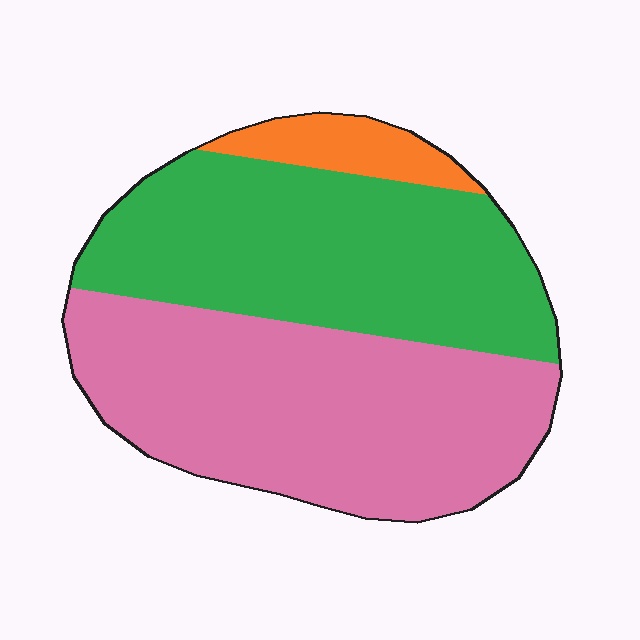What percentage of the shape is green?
Green covers around 45% of the shape.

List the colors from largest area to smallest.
From largest to smallest: pink, green, orange.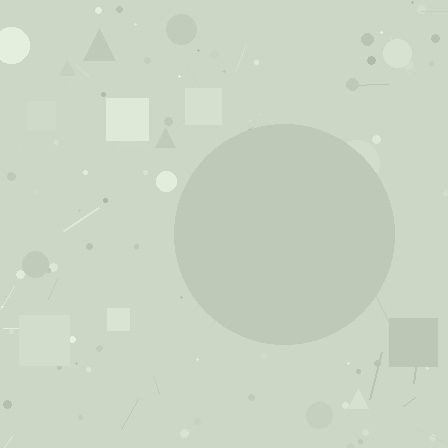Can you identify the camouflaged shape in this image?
The camouflaged shape is a circle.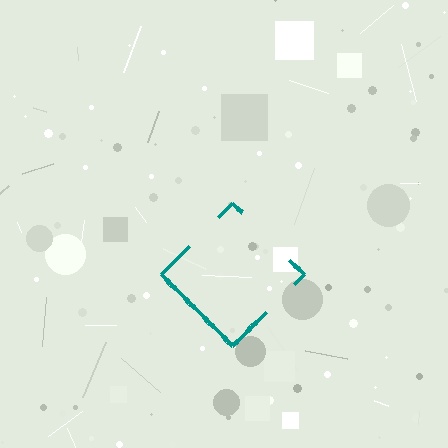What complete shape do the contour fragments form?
The contour fragments form a diamond.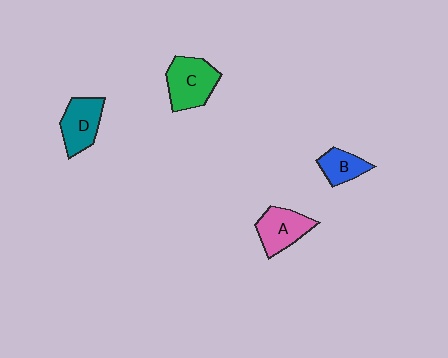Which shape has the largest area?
Shape C (green).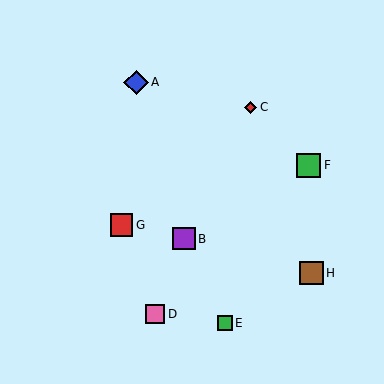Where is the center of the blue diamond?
The center of the blue diamond is at (136, 82).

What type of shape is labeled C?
Shape C is a red diamond.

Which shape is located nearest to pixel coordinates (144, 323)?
The pink square (labeled D) at (155, 314) is nearest to that location.